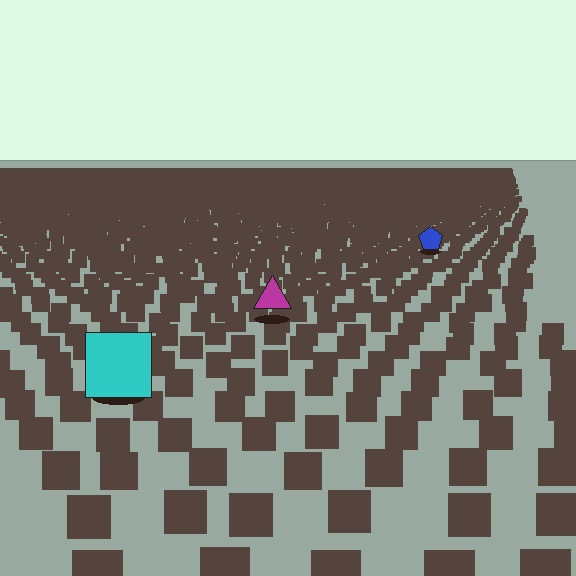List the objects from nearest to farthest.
From nearest to farthest: the cyan square, the magenta triangle, the blue pentagon.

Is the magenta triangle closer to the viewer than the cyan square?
No. The cyan square is closer — you can tell from the texture gradient: the ground texture is coarser near it.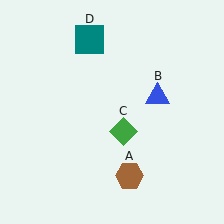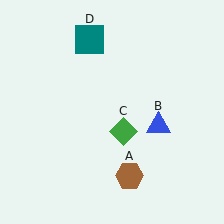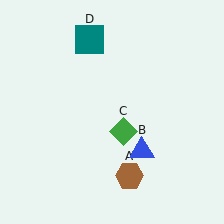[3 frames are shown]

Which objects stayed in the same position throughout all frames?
Brown hexagon (object A) and green diamond (object C) and teal square (object D) remained stationary.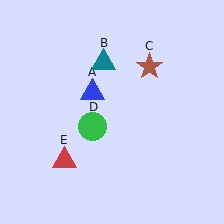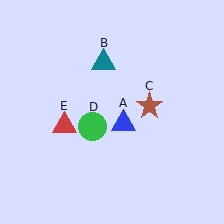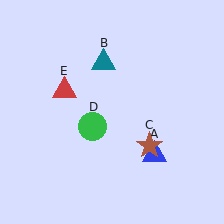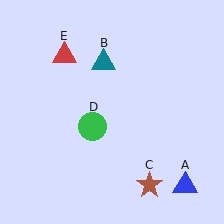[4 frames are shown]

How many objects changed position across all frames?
3 objects changed position: blue triangle (object A), brown star (object C), red triangle (object E).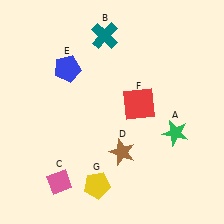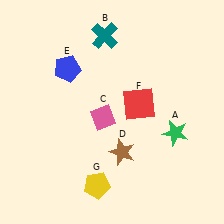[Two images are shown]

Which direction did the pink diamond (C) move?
The pink diamond (C) moved up.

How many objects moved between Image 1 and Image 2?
1 object moved between the two images.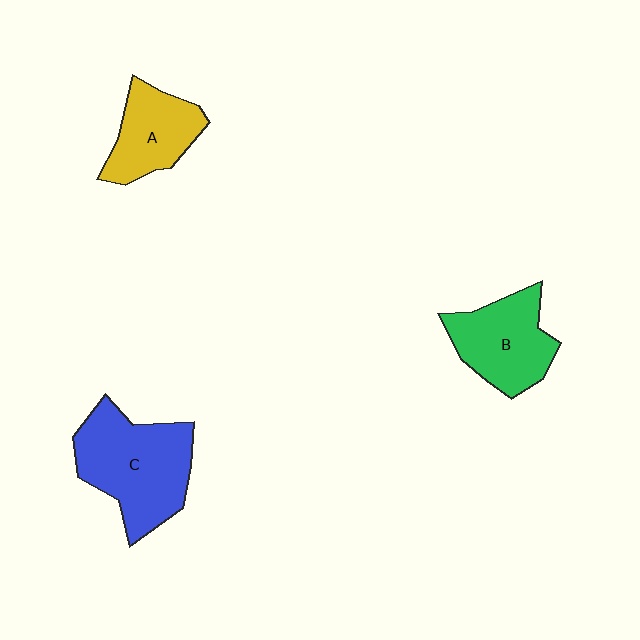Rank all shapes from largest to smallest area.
From largest to smallest: C (blue), B (green), A (yellow).